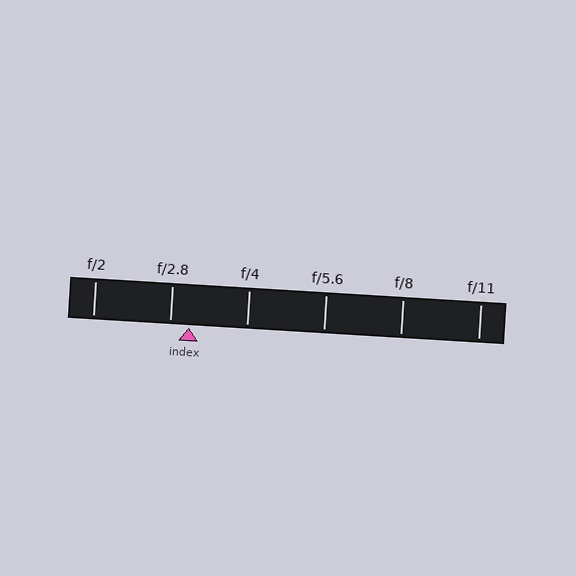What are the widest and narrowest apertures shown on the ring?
The widest aperture shown is f/2 and the narrowest is f/11.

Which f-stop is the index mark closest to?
The index mark is closest to f/2.8.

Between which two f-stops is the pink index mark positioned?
The index mark is between f/2.8 and f/4.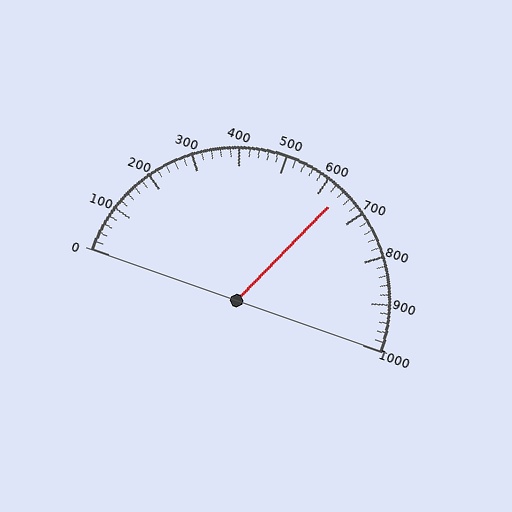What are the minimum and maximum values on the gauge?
The gauge ranges from 0 to 1000.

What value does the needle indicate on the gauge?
The needle indicates approximately 640.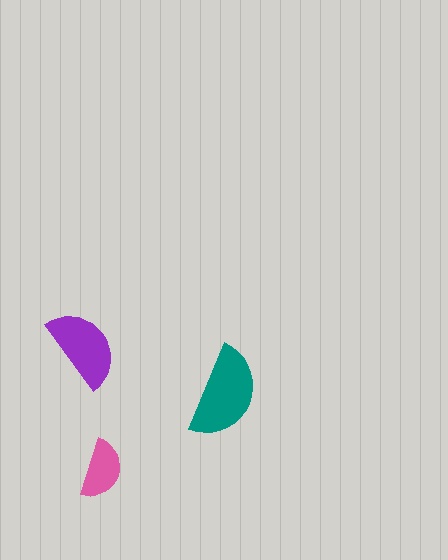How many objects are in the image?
There are 3 objects in the image.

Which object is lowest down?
The pink semicircle is bottommost.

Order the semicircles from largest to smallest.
the teal one, the purple one, the pink one.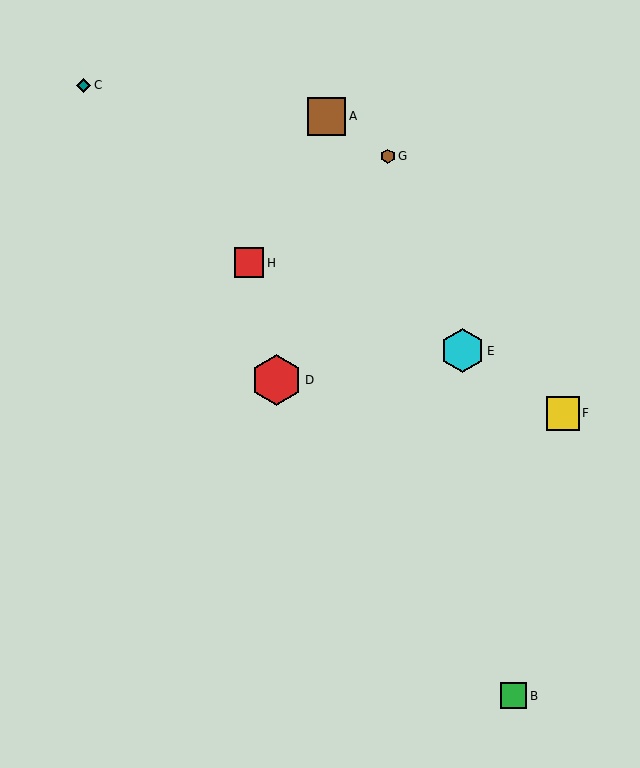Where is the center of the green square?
The center of the green square is at (513, 696).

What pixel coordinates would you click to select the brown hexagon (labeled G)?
Click at (388, 156) to select the brown hexagon G.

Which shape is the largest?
The red hexagon (labeled D) is the largest.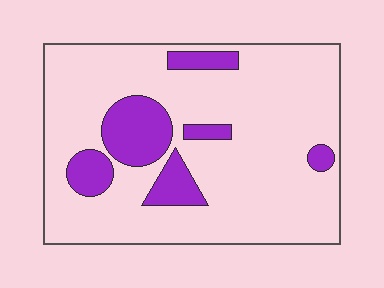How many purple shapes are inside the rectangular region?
6.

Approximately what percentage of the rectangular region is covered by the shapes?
Approximately 20%.